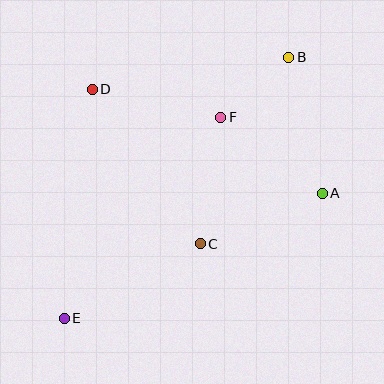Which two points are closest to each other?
Points B and F are closest to each other.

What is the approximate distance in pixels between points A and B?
The distance between A and B is approximately 140 pixels.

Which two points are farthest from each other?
Points B and E are farthest from each other.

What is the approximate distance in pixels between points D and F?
The distance between D and F is approximately 131 pixels.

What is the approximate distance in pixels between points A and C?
The distance between A and C is approximately 132 pixels.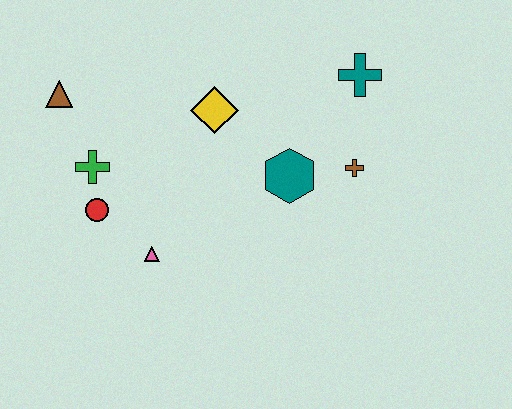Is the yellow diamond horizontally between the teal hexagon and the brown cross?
No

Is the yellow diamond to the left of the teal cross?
Yes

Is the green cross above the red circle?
Yes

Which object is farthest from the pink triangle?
The teal cross is farthest from the pink triangle.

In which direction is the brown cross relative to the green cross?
The brown cross is to the right of the green cross.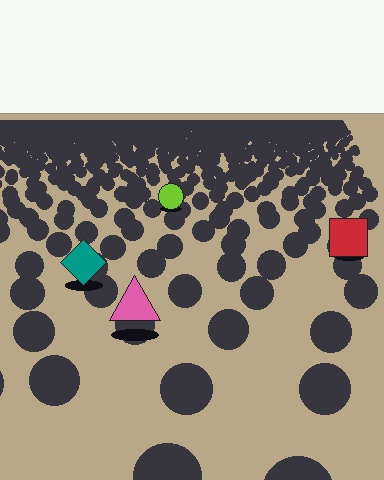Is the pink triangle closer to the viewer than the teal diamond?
Yes. The pink triangle is closer — you can tell from the texture gradient: the ground texture is coarser near it.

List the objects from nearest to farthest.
From nearest to farthest: the pink triangle, the teal diamond, the red square, the lime circle.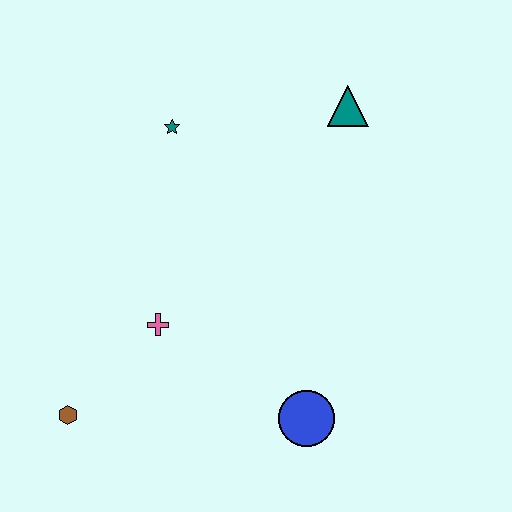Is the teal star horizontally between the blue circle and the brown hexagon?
Yes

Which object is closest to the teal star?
The teal triangle is closest to the teal star.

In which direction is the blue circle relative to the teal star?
The blue circle is below the teal star.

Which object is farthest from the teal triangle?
The brown hexagon is farthest from the teal triangle.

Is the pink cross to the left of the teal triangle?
Yes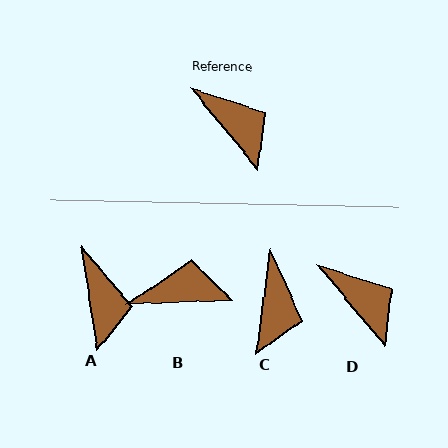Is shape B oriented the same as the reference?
No, it is off by about 53 degrees.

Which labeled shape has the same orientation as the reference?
D.